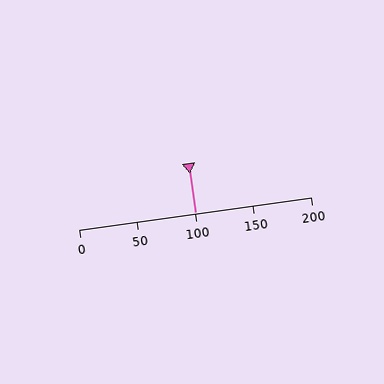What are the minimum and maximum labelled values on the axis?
The axis runs from 0 to 200.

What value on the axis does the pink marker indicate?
The marker indicates approximately 100.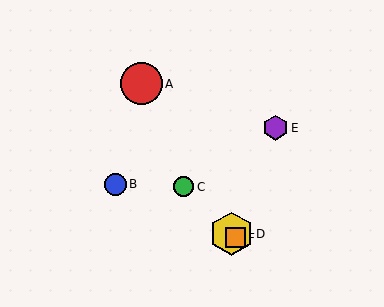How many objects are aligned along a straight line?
3 objects (C, D, F) are aligned along a straight line.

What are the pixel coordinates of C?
Object C is at (184, 187).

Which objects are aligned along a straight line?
Objects C, D, F are aligned along a straight line.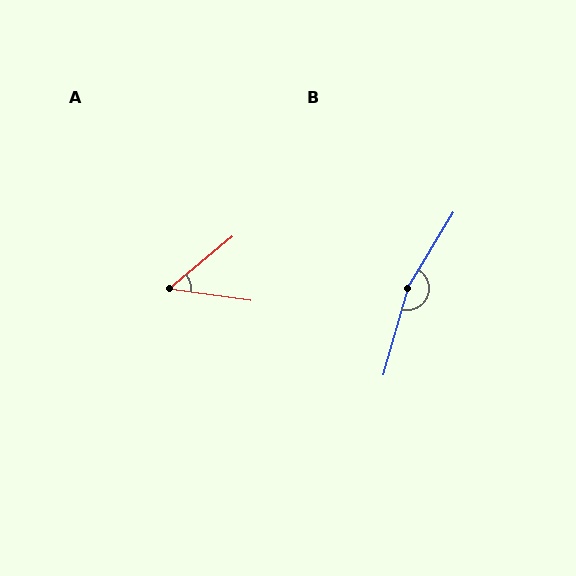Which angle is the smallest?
A, at approximately 48 degrees.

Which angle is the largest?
B, at approximately 164 degrees.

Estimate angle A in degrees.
Approximately 48 degrees.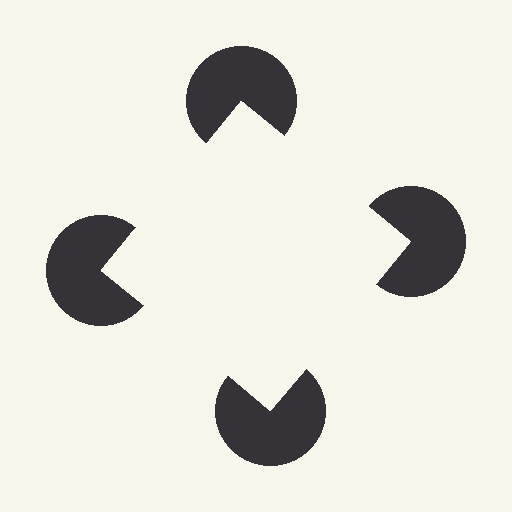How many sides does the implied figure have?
4 sides.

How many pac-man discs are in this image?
There are 4 — one at each vertex of the illusory square.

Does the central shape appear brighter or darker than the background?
It typically appears slightly brighter than the background, even though no actual brightness change is drawn.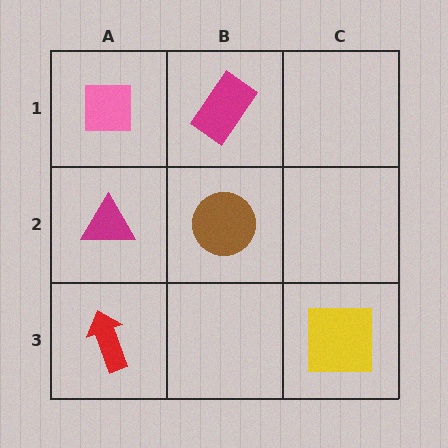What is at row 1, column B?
A magenta rectangle.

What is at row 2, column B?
A brown circle.